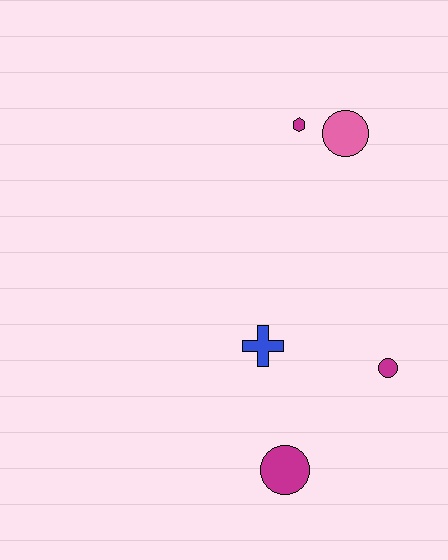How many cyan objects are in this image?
There are no cyan objects.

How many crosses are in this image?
There is 1 cross.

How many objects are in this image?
There are 5 objects.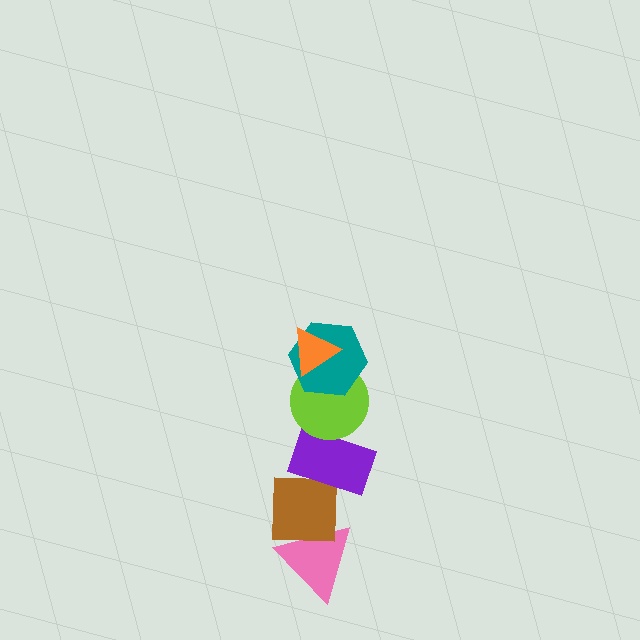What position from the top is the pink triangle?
The pink triangle is 6th from the top.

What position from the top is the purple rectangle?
The purple rectangle is 4th from the top.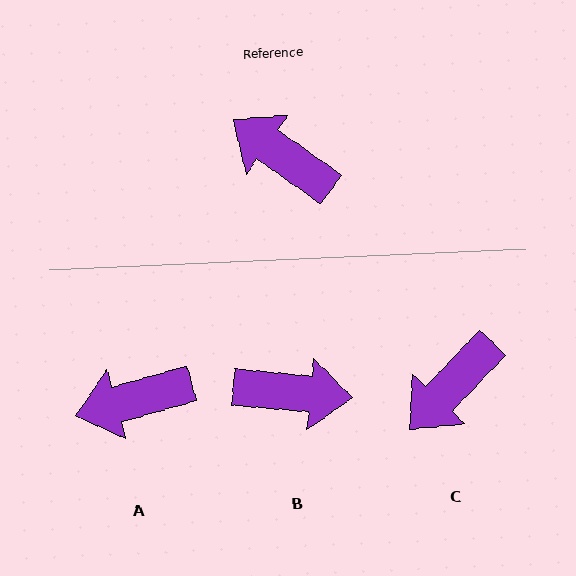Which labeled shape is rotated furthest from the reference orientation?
B, about 150 degrees away.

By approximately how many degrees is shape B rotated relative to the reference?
Approximately 150 degrees clockwise.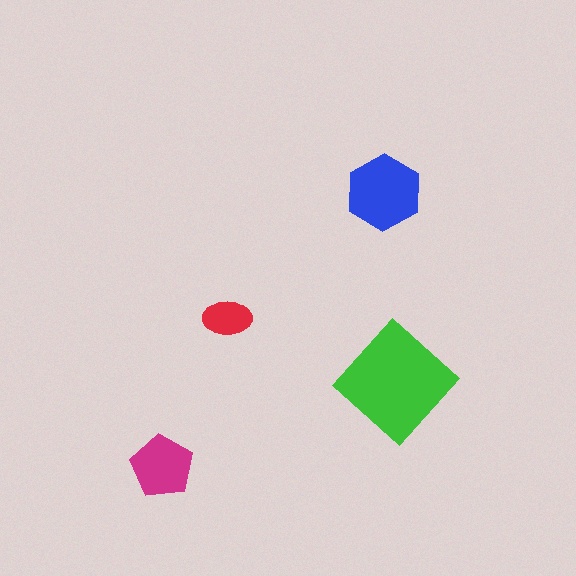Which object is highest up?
The blue hexagon is topmost.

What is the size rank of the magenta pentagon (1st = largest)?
3rd.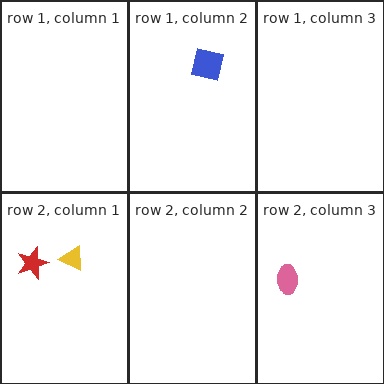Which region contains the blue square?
The row 1, column 2 region.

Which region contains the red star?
The row 2, column 1 region.